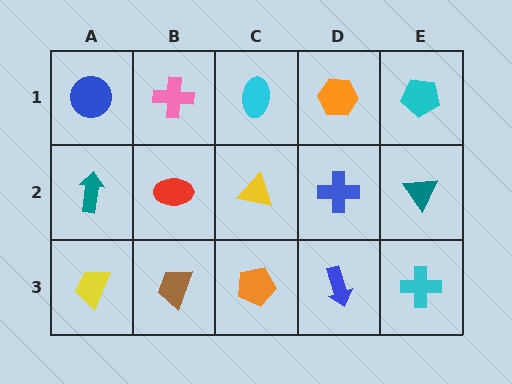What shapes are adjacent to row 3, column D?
A blue cross (row 2, column D), an orange pentagon (row 3, column C), a cyan cross (row 3, column E).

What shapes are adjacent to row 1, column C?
A yellow triangle (row 2, column C), a pink cross (row 1, column B), an orange hexagon (row 1, column D).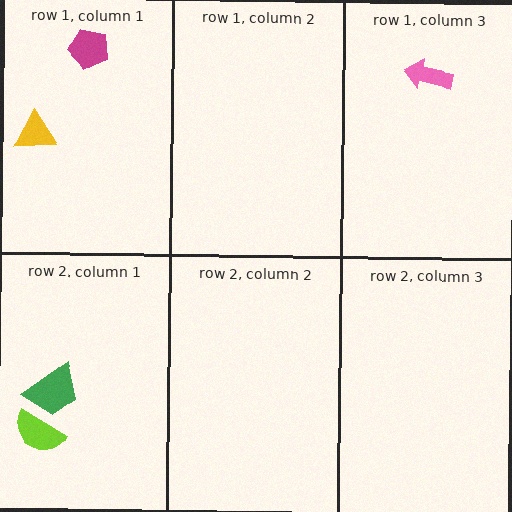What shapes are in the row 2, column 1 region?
The green trapezoid, the lime semicircle.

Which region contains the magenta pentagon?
The row 1, column 1 region.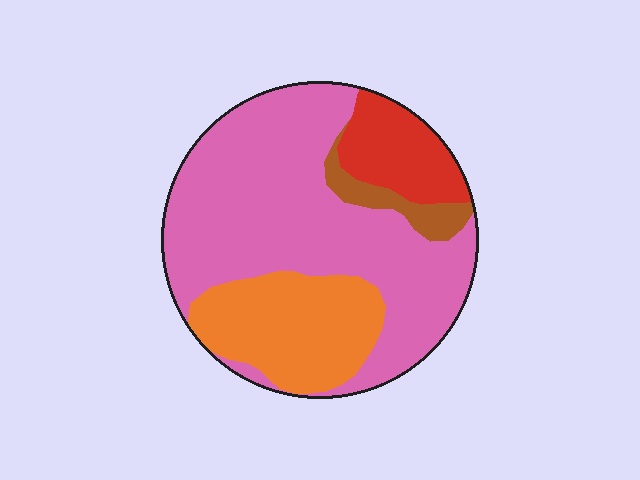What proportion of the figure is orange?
Orange covers 22% of the figure.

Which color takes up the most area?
Pink, at roughly 60%.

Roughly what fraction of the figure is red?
Red takes up about one eighth (1/8) of the figure.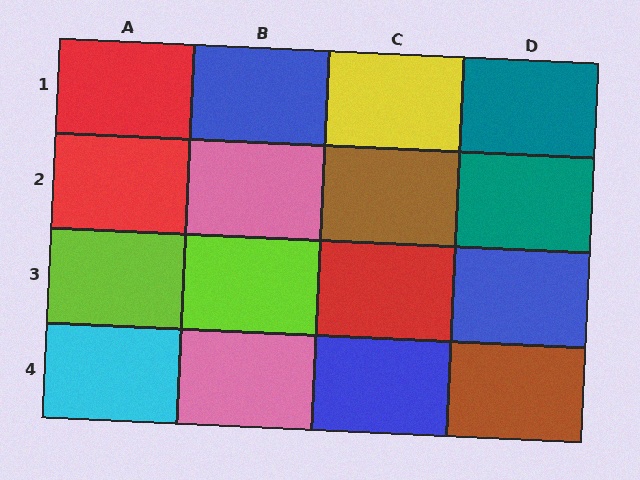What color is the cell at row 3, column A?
Lime.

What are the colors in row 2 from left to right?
Red, pink, brown, teal.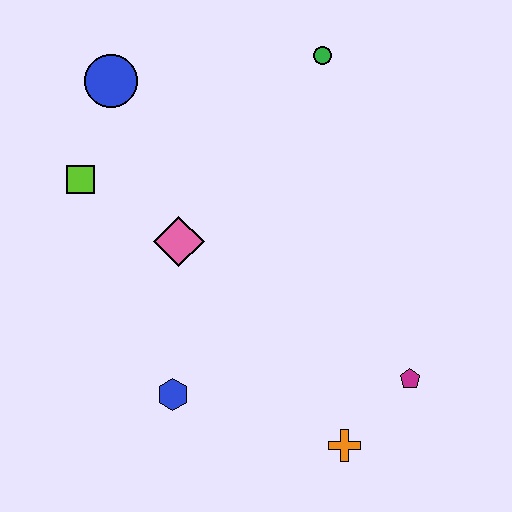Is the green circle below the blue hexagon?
No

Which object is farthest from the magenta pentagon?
The blue circle is farthest from the magenta pentagon.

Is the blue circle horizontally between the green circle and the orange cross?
No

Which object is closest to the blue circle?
The lime square is closest to the blue circle.